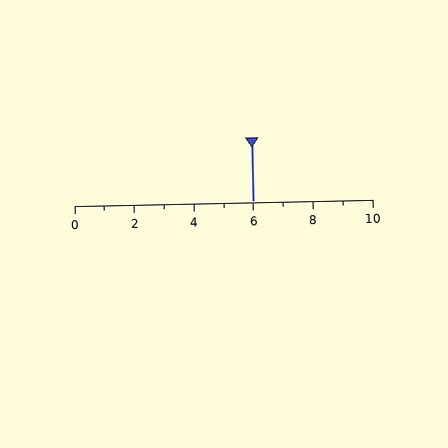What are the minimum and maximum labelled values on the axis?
The axis runs from 0 to 10.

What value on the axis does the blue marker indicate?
The marker indicates approximately 6.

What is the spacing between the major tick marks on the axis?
The major ticks are spaced 2 apart.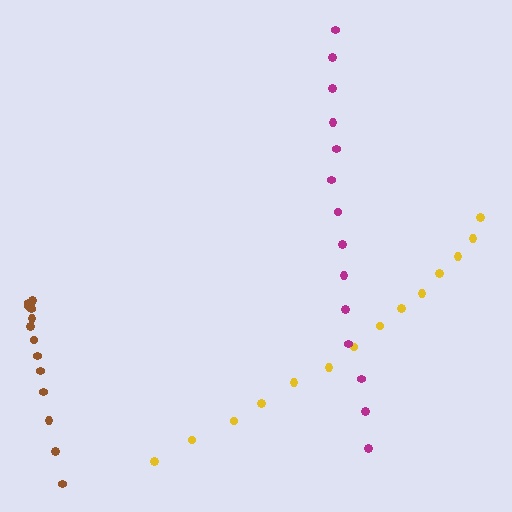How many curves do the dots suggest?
There are 3 distinct paths.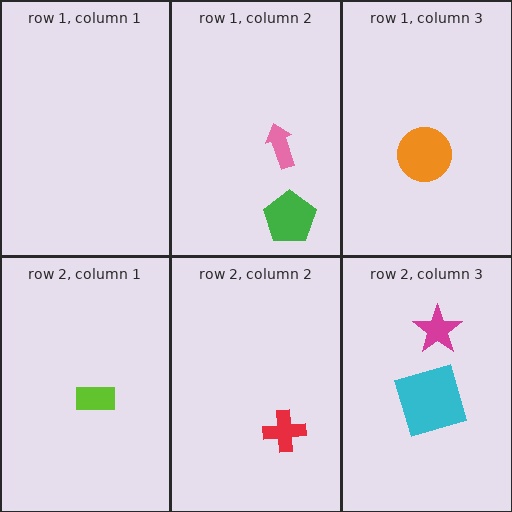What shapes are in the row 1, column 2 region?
The green pentagon, the pink arrow.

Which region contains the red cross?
The row 2, column 2 region.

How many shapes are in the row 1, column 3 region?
1.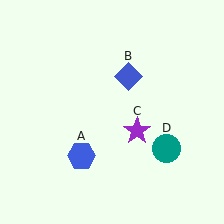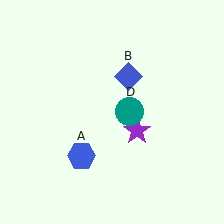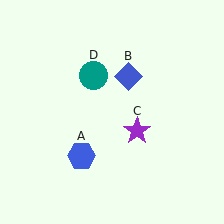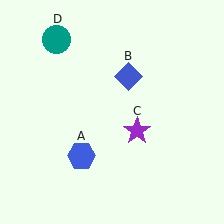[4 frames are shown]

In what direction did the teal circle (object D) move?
The teal circle (object D) moved up and to the left.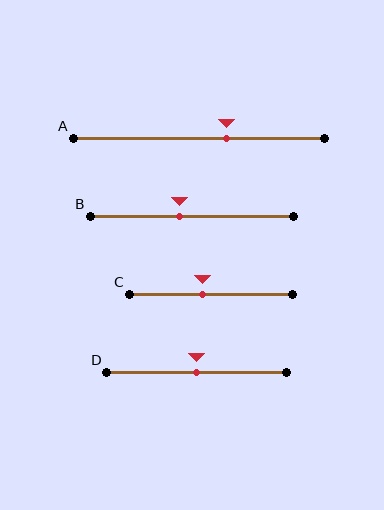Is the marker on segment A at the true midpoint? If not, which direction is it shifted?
No, the marker on segment A is shifted to the right by about 11% of the segment length.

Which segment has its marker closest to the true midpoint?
Segment D has its marker closest to the true midpoint.